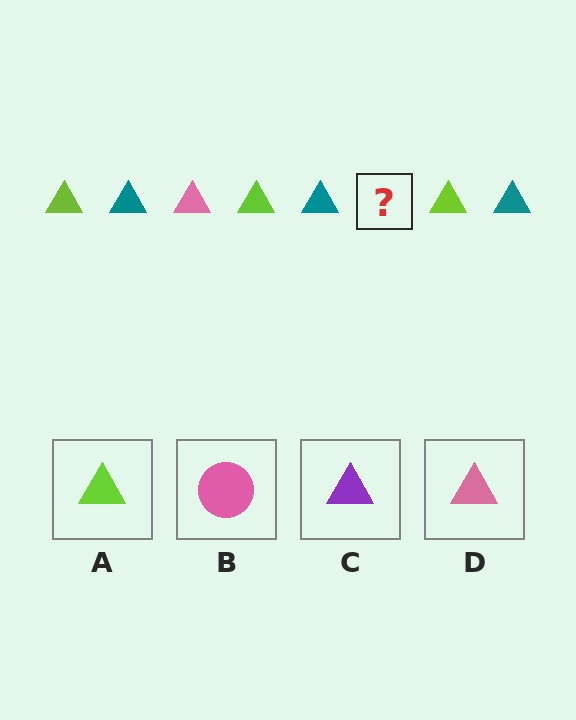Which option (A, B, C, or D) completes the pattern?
D.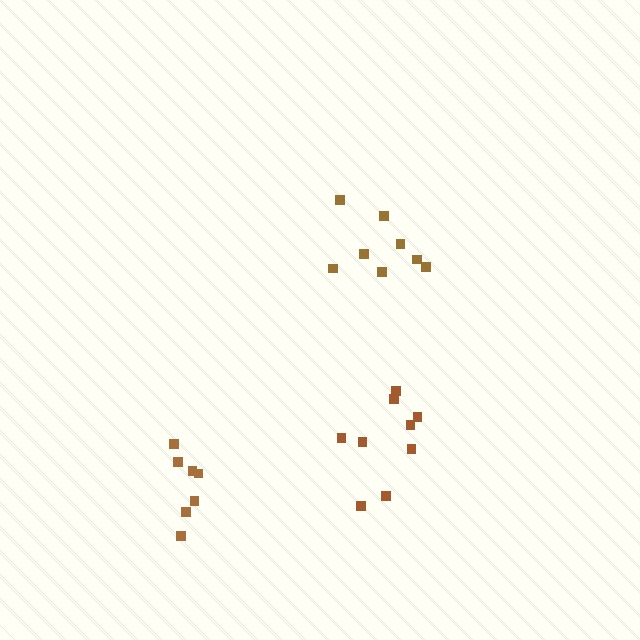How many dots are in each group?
Group 1: 7 dots, Group 2: 9 dots, Group 3: 8 dots (24 total).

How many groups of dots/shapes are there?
There are 3 groups.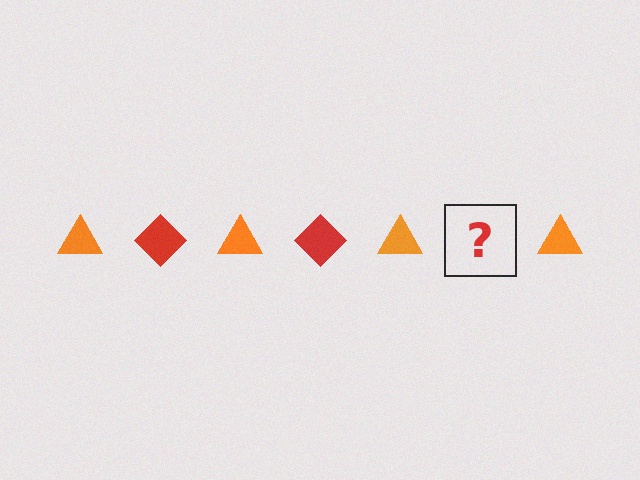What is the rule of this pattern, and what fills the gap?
The rule is that the pattern alternates between orange triangle and red diamond. The gap should be filled with a red diamond.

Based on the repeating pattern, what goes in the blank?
The blank should be a red diamond.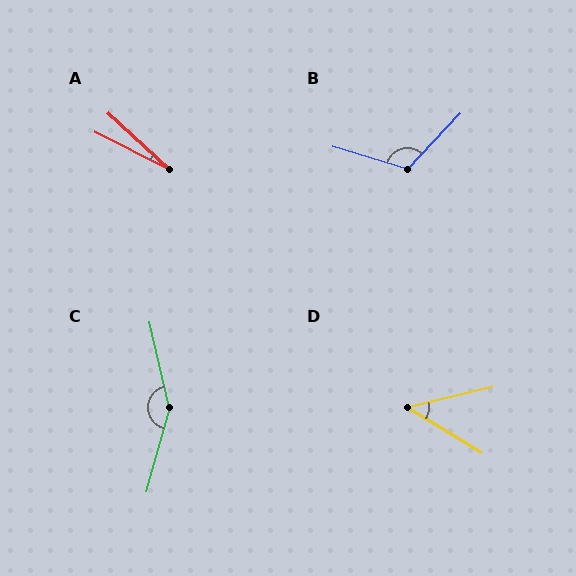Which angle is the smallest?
A, at approximately 16 degrees.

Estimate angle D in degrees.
Approximately 45 degrees.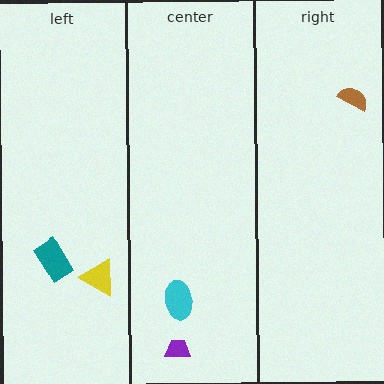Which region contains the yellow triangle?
The left region.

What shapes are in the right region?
The brown semicircle.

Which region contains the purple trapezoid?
The center region.